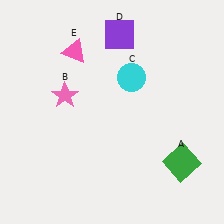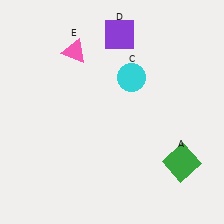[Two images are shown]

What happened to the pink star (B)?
The pink star (B) was removed in Image 2. It was in the top-left area of Image 1.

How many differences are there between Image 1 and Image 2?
There is 1 difference between the two images.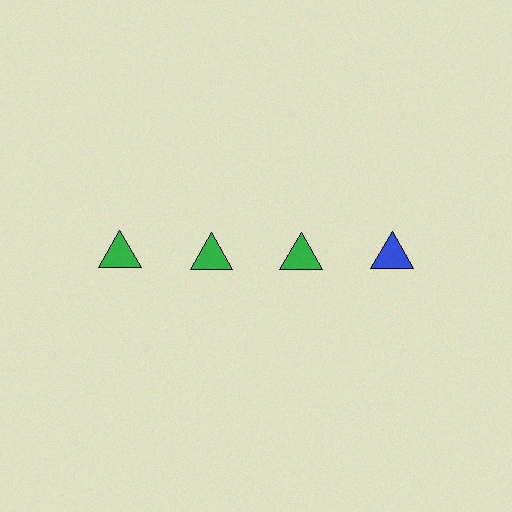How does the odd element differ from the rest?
It has a different color: blue instead of green.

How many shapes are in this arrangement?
There are 4 shapes arranged in a grid pattern.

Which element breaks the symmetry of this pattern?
The blue triangle in the top row, second from right column breaks the symmetry. All other shapes are green triangles.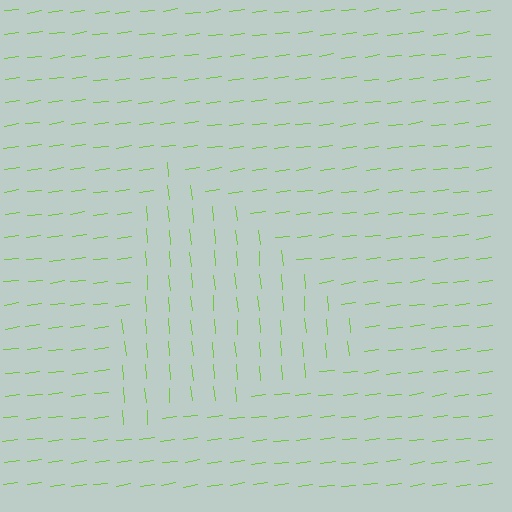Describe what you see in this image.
The image is filled with small lime line segments. A triangle region in the image has lines oriented differently from the surrounding lines, creating a visible texture boundary.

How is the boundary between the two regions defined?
The boundary is defined purely by a change in line orientation (approximately 87 degrees difference). All lines are the same color and thickness.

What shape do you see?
I see a triangle.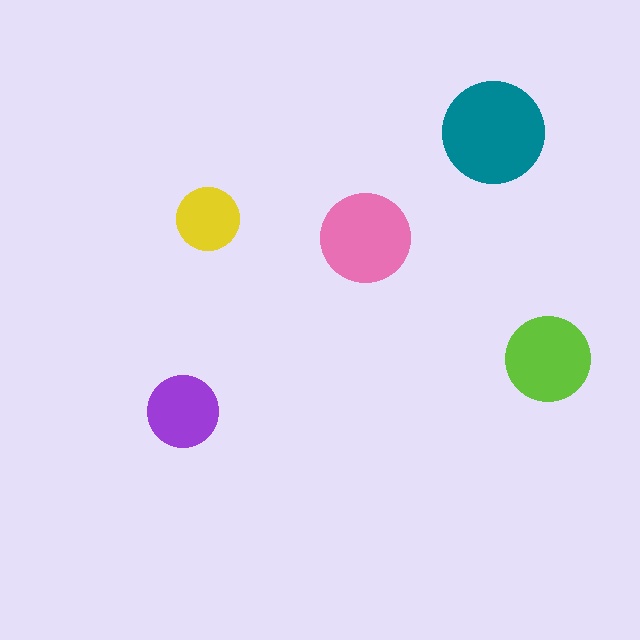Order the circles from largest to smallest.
the teal one, the pink one, the lime one, the purple one, the yellow one.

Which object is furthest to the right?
The lime circle is rightmost.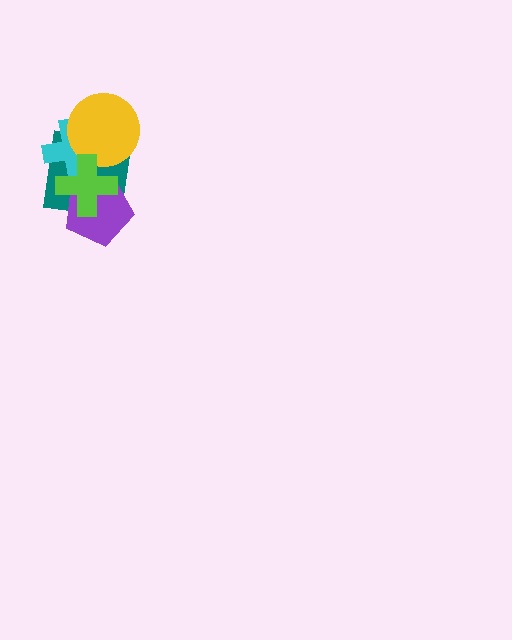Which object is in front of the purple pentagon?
The lime cross is in front of the purple pentagon.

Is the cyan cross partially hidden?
Yes, it is partially covered by another shape.